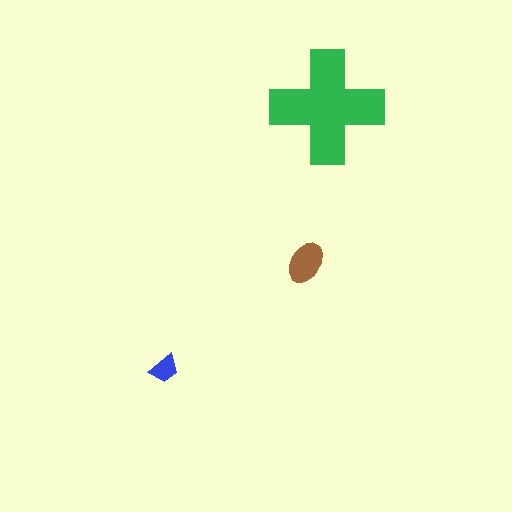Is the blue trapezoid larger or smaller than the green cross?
Smaller.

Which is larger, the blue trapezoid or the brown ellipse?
The brown ellipse.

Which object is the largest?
The green cross.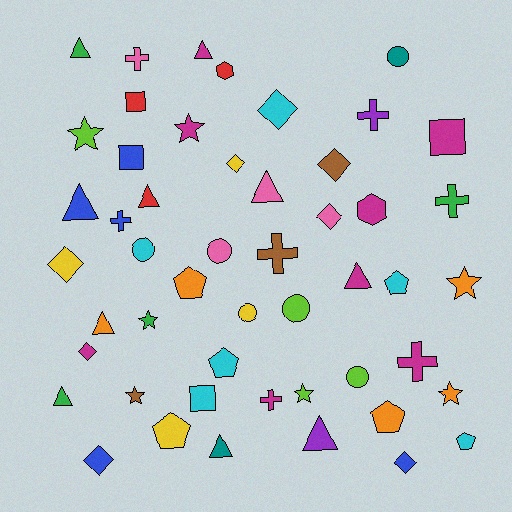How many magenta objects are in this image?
There are 8 magenta objects.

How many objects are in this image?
There are 50 objects.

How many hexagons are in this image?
There are 2 hexagons.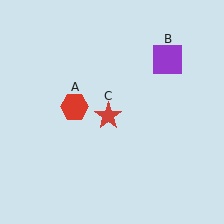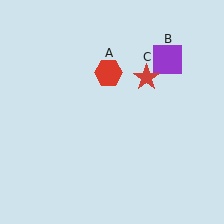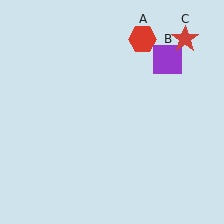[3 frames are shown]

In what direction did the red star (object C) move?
The red star (object C) moved up and to the right.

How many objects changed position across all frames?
2 objects changed position: red hexagon (object A), red star (object C).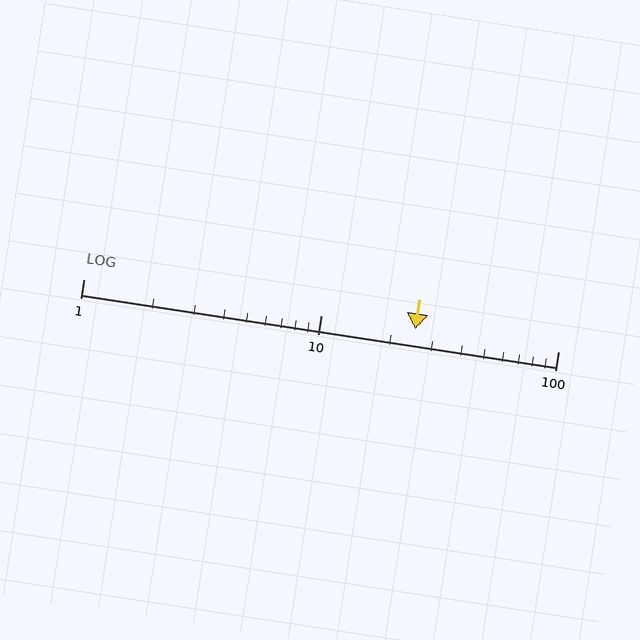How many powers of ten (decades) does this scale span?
The scale spans 2 decades, from 1 to 100.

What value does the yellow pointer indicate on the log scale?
The pointer indicates approximately 25.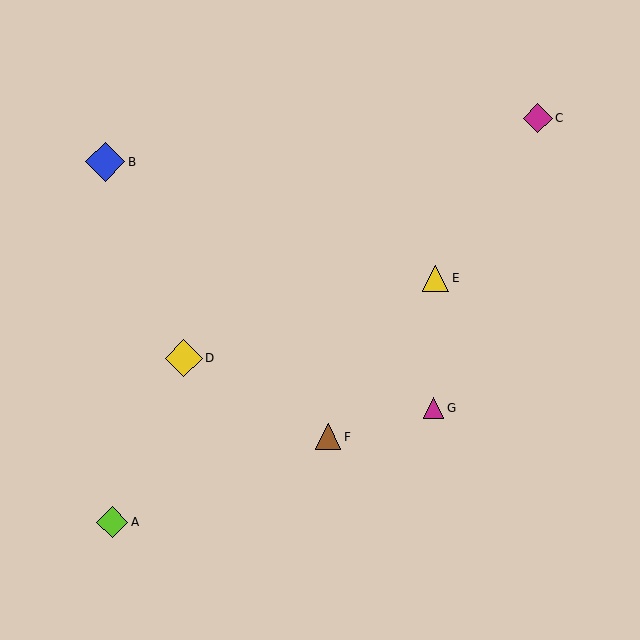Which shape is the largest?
The blue diamond (labeled B) is the largest.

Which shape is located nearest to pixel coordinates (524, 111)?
The magenta diamond (labeled C) at (538, 118) is nearest to that location.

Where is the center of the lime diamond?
The center of the lime diamond is at (112, 522).